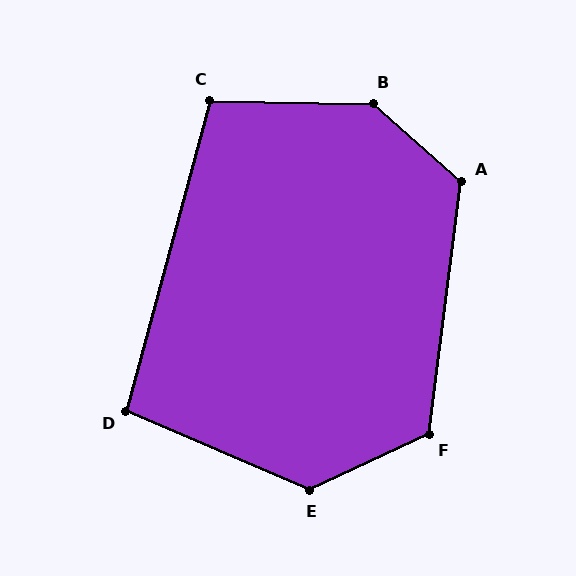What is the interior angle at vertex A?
Approximately 124 degrees (obtuse).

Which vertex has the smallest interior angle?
D, at approximately 98 degrees.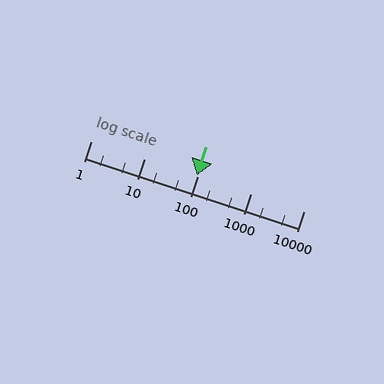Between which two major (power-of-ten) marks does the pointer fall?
The pointer is between 10 and 100.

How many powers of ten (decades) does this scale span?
The scale spans 4 decades, from 1 to 10000.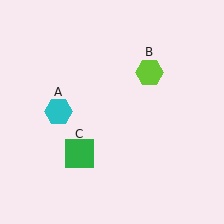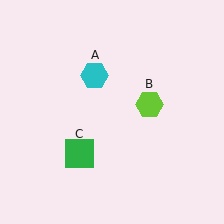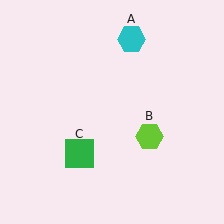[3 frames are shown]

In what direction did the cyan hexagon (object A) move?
The cyan hexagon (object A) moved up and to the right.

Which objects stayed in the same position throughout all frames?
Green square (object C) remained stationary.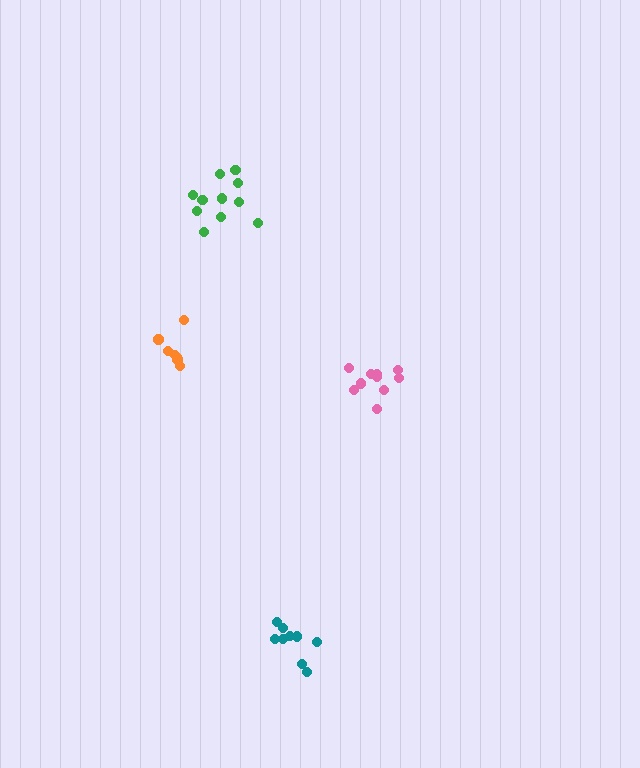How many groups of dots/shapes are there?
There are 4 groups.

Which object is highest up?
The green cluster is topmost.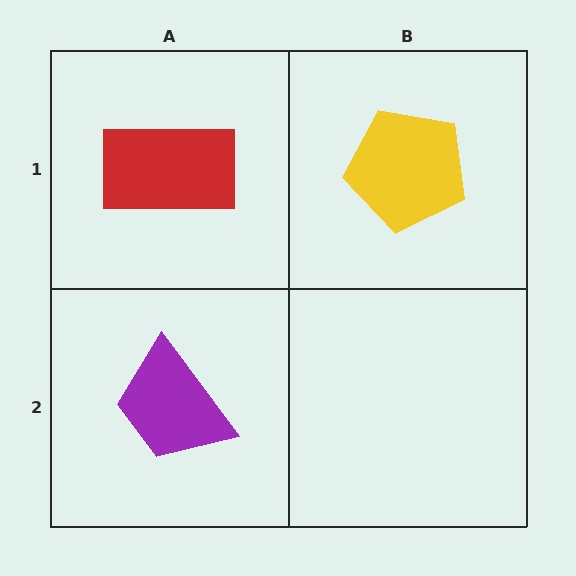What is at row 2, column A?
A purple trapezoid.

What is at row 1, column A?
A red rectangle.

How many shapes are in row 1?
2 shapes.